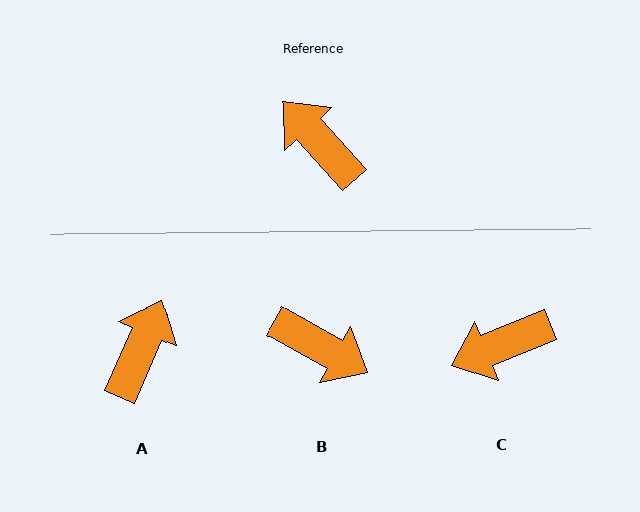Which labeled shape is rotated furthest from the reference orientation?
B, about 161 degrees away.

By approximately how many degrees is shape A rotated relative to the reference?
Approximately 66 degrees clockwise.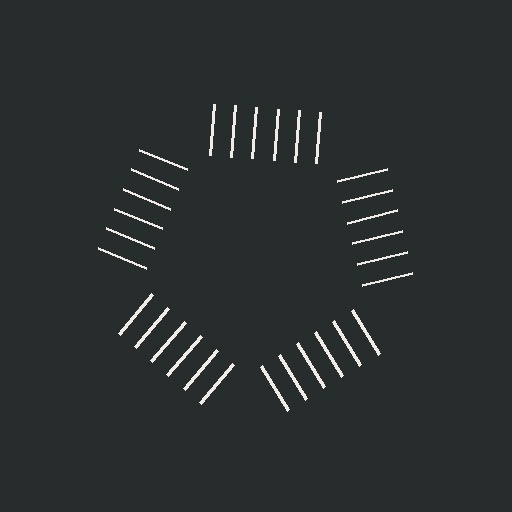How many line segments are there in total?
30 — 6 along each of the 5 edges.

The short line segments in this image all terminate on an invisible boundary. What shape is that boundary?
An illusory pentagon — the line segments terminate on its edges but no continuous stroke is drawn.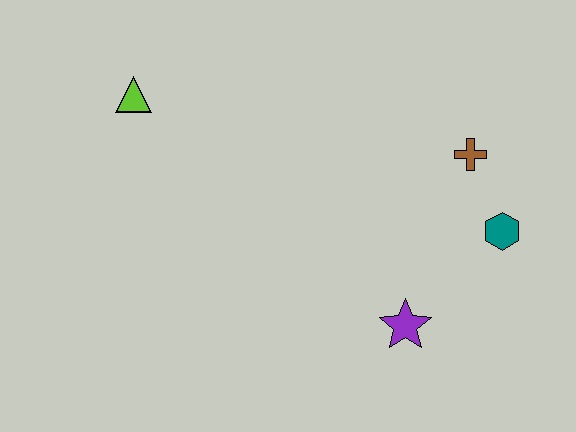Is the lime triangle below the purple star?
No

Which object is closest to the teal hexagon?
The brown cross is closest to the teal hexagon.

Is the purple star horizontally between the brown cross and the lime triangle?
Yes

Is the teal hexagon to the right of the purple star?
Yes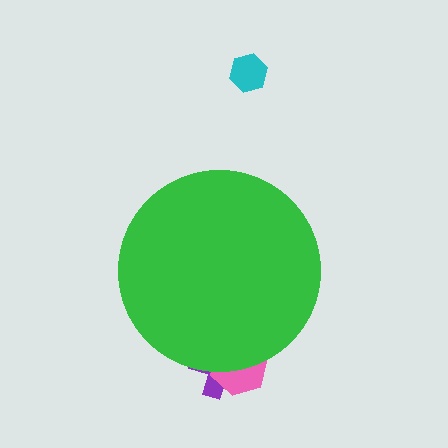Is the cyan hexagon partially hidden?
No, the cyan hexagon is fully visible.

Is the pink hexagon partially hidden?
Yes, the pink hexagon is partially hidden behind the green circle.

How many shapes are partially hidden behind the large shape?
2 shapes are partially hidden.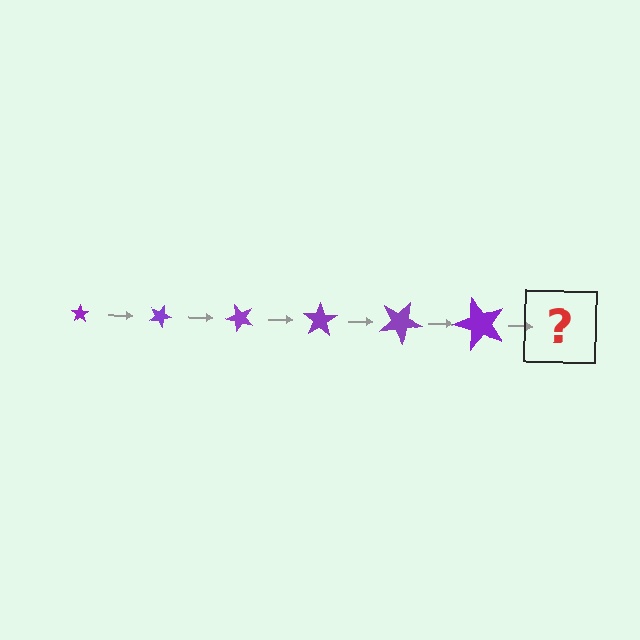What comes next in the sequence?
The next element should be a star, larger than the previous one and rotated 150 degrees from the start.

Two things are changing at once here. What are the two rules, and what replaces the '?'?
The two rules are that the star grows larger each step and it rotates 25 degrees each step. The '?' should be a star, larger than the previous one and rotated 150 degrees from the start.